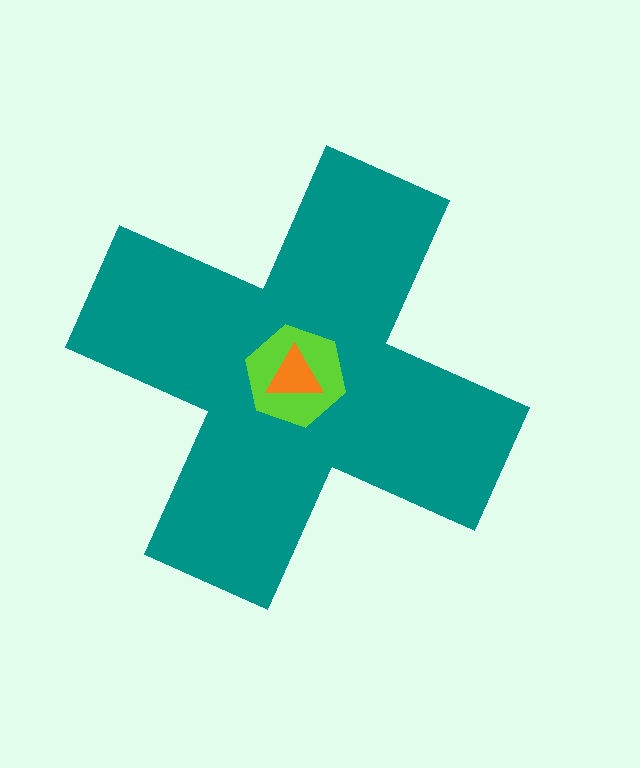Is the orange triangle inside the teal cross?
Yes.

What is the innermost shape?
The orange triangle.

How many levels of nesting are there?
3.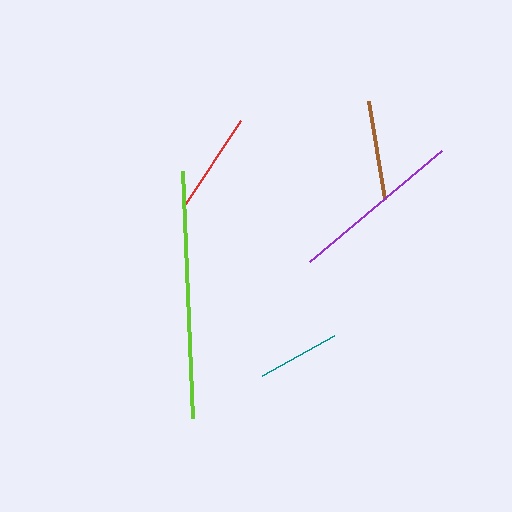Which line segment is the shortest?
The teal line is the shortest at approximately 83 pixels.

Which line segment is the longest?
The lime line is the longest at approximately 247 pixels.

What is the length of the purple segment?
The purple segment is approximately 172 pixels long.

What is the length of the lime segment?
The lime segment is approximately 247 pixels long.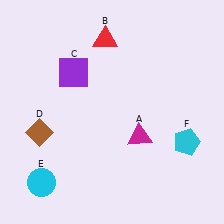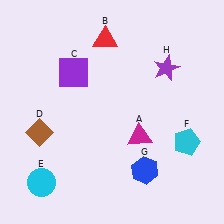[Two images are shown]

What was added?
A blue hexagon (G), a purple star (H) were added in Image 2.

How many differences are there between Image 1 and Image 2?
There are 2 differences between the two images.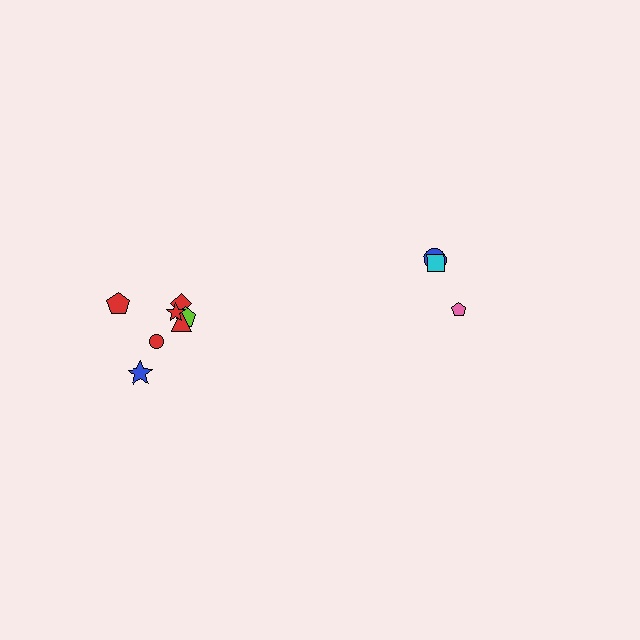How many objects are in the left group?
There are 7 objects.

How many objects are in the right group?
There are 3 objects.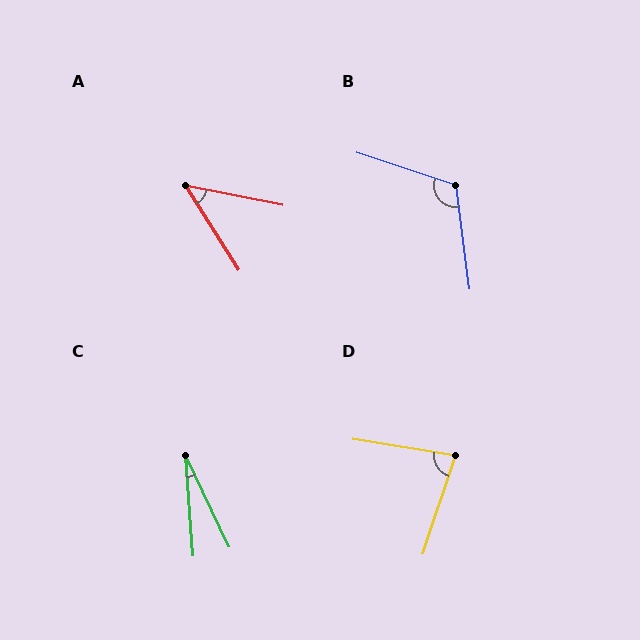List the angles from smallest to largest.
C (21°), A (46°), D (81°), B (116°).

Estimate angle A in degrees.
Approximately 46 degrees.